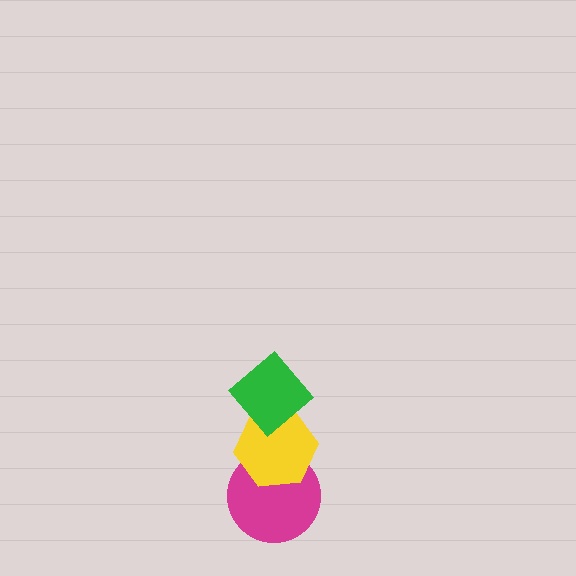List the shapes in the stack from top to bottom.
From top to bottom: the green diamond, the yellow hexagon, the magenta circle.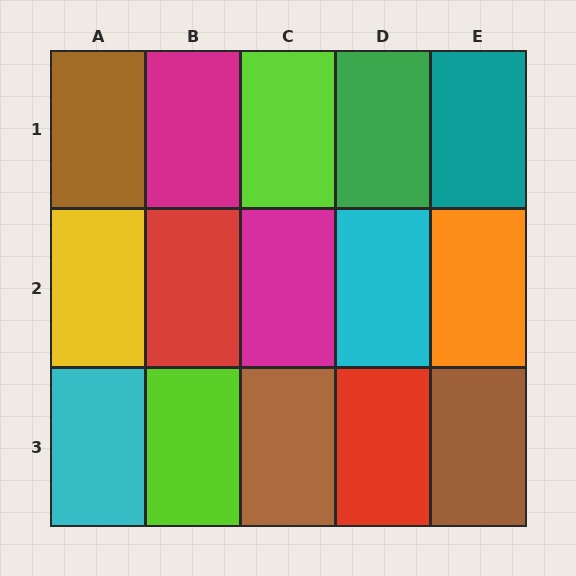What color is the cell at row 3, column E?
Brown.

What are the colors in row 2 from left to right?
Yellow, red, magenta, cyan, orange.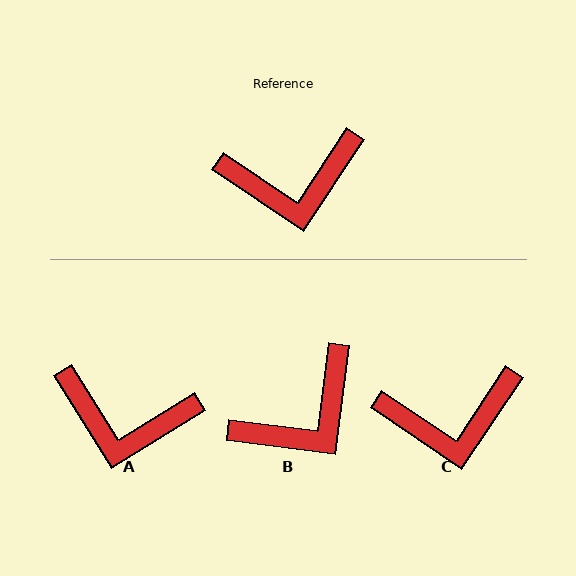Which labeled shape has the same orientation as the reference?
C.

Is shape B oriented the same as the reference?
No, it is off by about 26 degrees.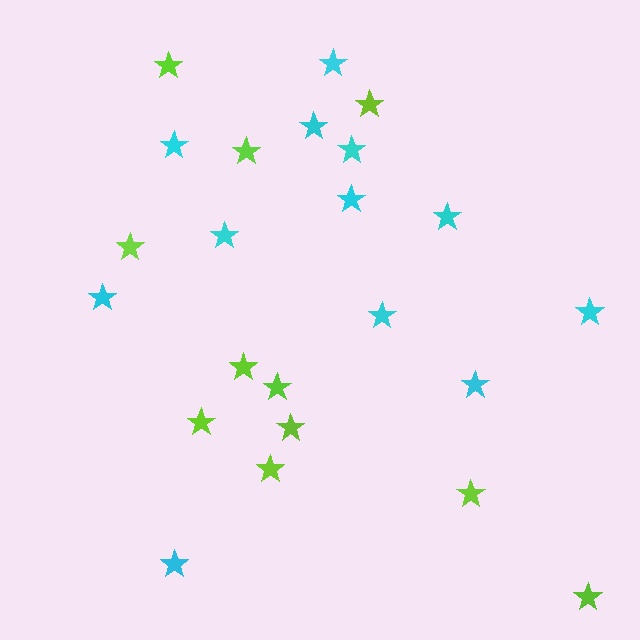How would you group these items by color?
There are 2 groups: one group of cyan stars (12) and one group of lime stars (11).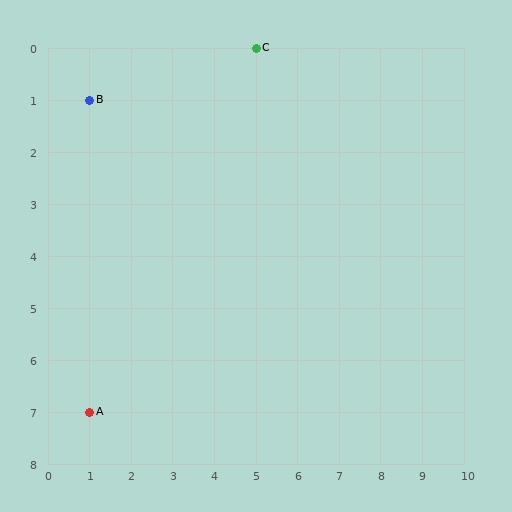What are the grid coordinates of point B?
Point B is at grid coordinates (1, 1).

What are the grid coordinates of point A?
Point A is at grid coordinates (1, 7).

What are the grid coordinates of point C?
Point C is at grid coordinates (5, 0).